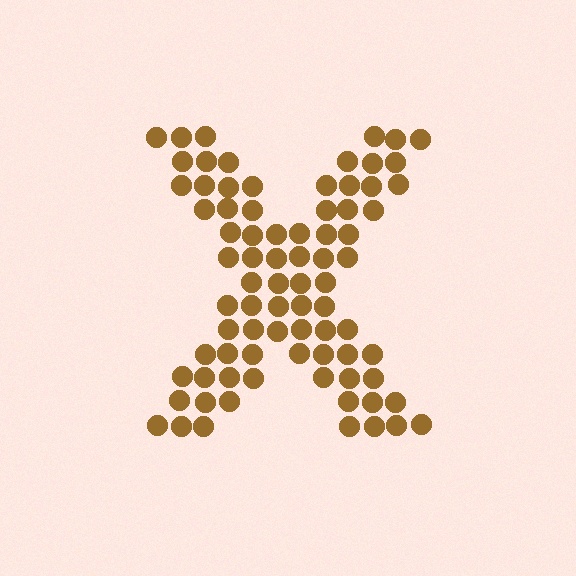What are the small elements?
The small elements are circles.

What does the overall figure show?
The overall figure shows the letter X.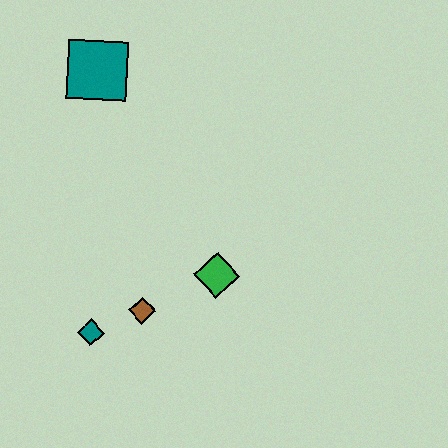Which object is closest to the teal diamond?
The brown diamond is closest to the teal diamond.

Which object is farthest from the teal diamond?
The teal square is farthest from the teal diamond.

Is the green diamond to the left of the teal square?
No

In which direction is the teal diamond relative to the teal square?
The teal diamond is below the teal square.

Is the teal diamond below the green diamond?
Yes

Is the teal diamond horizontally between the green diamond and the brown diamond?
No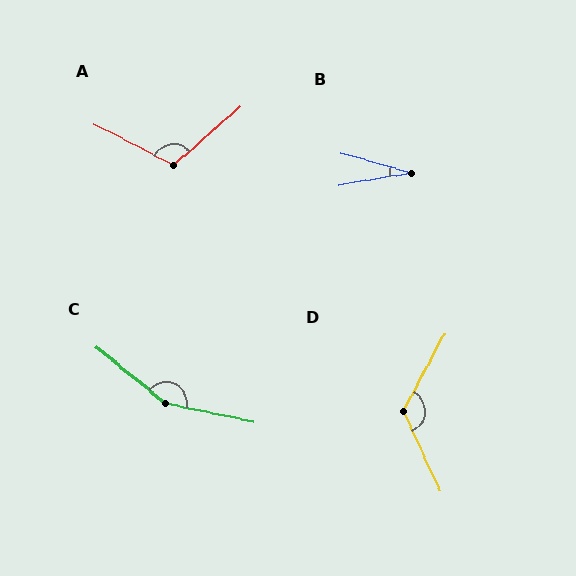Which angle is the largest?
C, at approximately 153 degrees.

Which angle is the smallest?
B, at approximately 26 degrees.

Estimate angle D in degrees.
Approximately 127 degrees.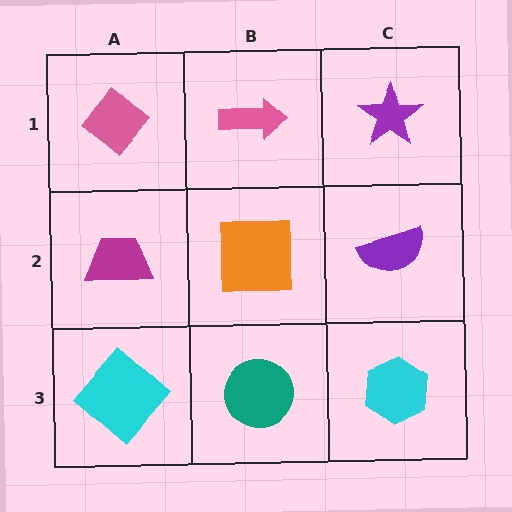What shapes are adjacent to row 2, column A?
A pink diamond (row 1, column A), a cyan diamond (row 3, column A), an orange square (row 2, column B).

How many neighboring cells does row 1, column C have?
2.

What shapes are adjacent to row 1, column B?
An orange square (row 2, column B), a pink diamond (row 1, column A), a purple star (row 1, column C).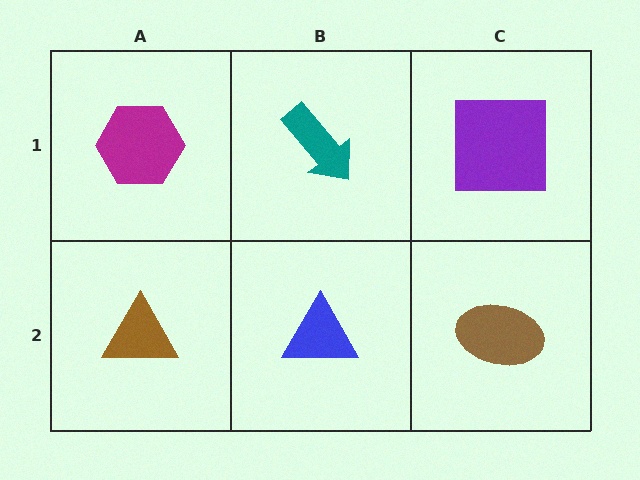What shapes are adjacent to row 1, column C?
A brown ellipse (row 2, column C), a teal arrow (row 1, column B).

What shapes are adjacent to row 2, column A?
A magenta hexagon (row 1, column A), a blue triangle (row 2, column B).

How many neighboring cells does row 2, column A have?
2.